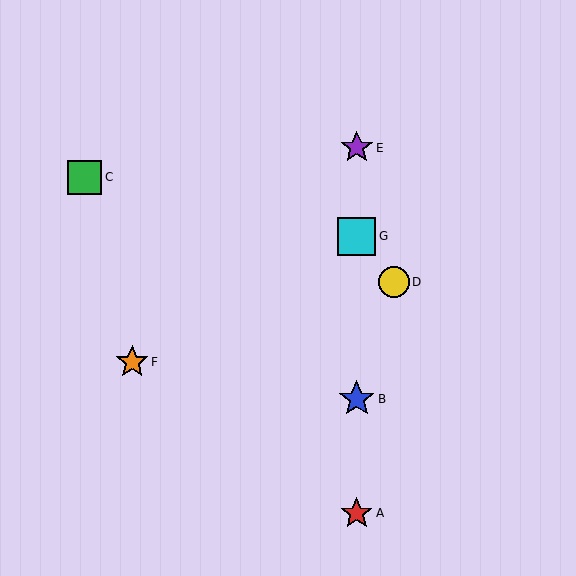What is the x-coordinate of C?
Object C is at x≈85.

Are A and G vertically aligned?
Yes, both are at x≈357.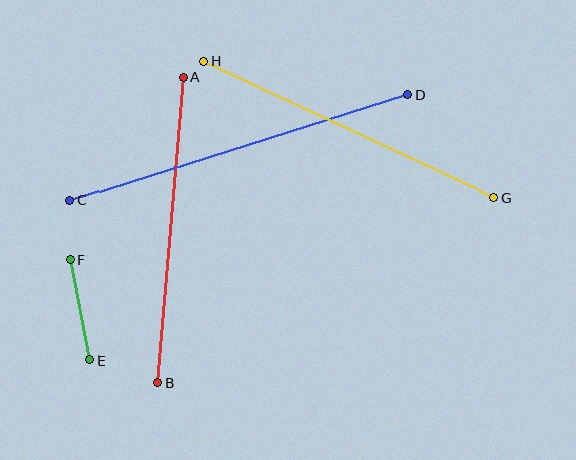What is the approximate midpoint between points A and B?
The midpoint is at approximately (171, 230) pixels.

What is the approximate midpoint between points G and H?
The midpoint is at approximately (349, 129) pixels.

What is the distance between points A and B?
The distance is approximately 306 pixels.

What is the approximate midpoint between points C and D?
The midpoint is at approximately (239, 148) pixels.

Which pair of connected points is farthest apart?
Points C and D are farthest apart.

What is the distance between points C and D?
The distance is approximately 355 pixels.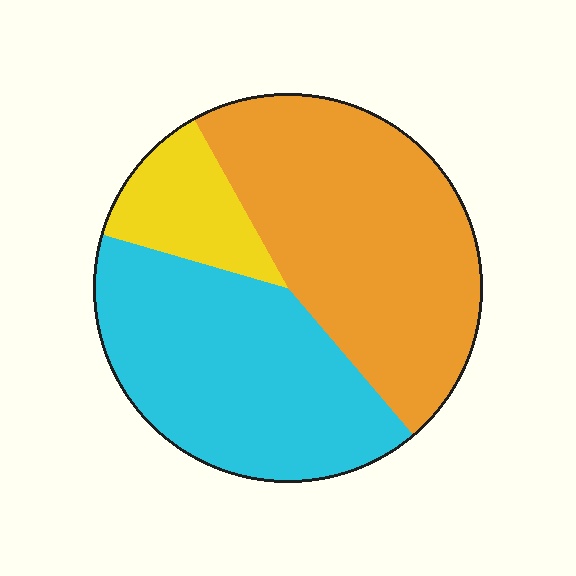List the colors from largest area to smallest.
From largest to smallest: orange, cyan, yellow.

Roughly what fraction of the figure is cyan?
Cyan takes up about two fifths (2/5) of the figure.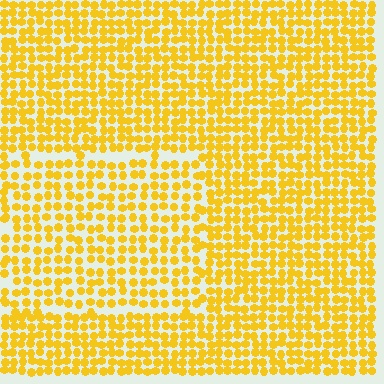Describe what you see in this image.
The image contains small yellow elements arranged at two different densities. A rectangle-shaped region is visible where the elements are less densely packed than the surrounding area.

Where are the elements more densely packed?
The elements are more densely packed outside the rectangle boundary.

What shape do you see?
I see a rectangle.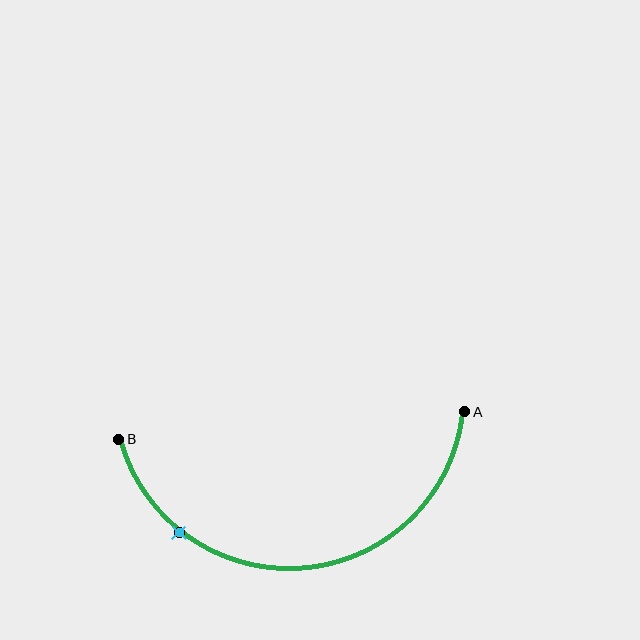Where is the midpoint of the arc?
The arc midpoint is the point on the curve farthest from the straight line joining A and B. It sits below that line.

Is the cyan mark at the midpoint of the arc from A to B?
No. The cyan mark lies on the arc but is closer to endpoint B. The arc midpoint would be at the point on the curve equidistant along the arc from both A and B.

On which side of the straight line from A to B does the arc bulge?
The arc bulges below the straight line connecting A and B.